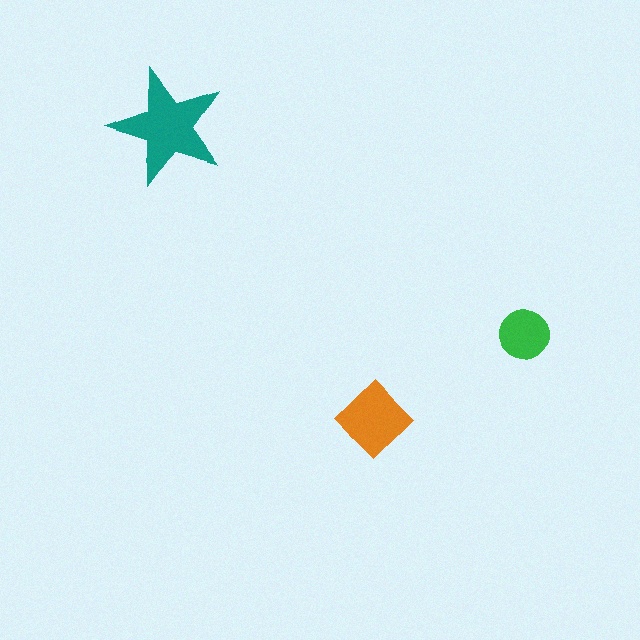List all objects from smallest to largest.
The green circle, the orange diamond, the teal star.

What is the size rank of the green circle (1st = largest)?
3rd.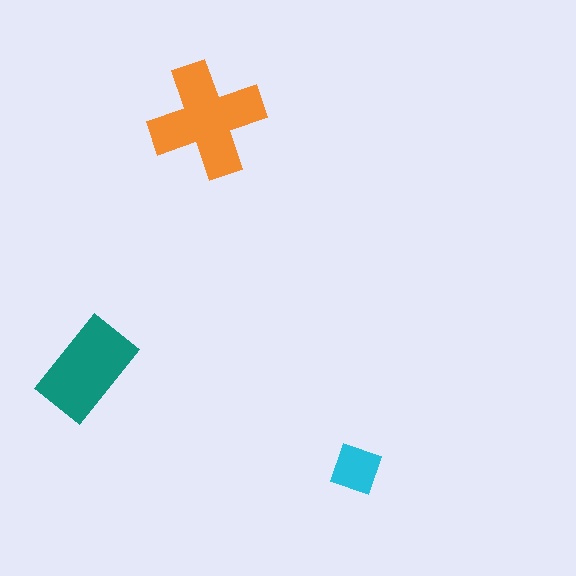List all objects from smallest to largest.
The cyan diamond, the teal rectangle, the orange cross.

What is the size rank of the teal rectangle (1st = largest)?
2nd.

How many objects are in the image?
There are 3 objects in the image.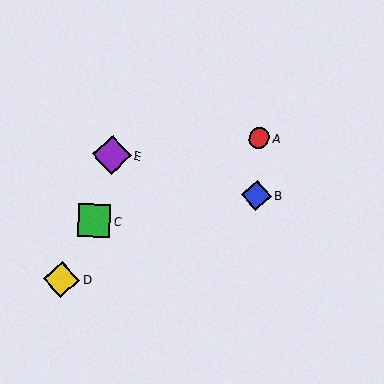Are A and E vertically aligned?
No, A is at x≈259 and E is at x≈112.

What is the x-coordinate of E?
Object E is at x≈112.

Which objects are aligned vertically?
Objects A, B are aligned vertically.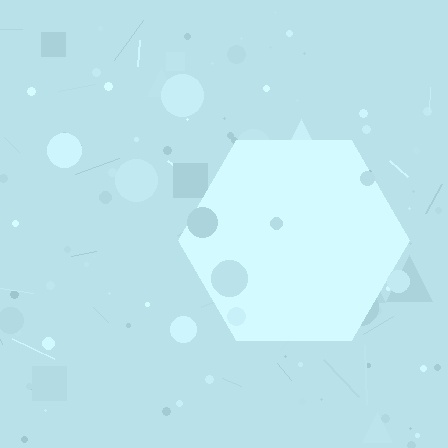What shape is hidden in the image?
A hexagon is hidden in the image.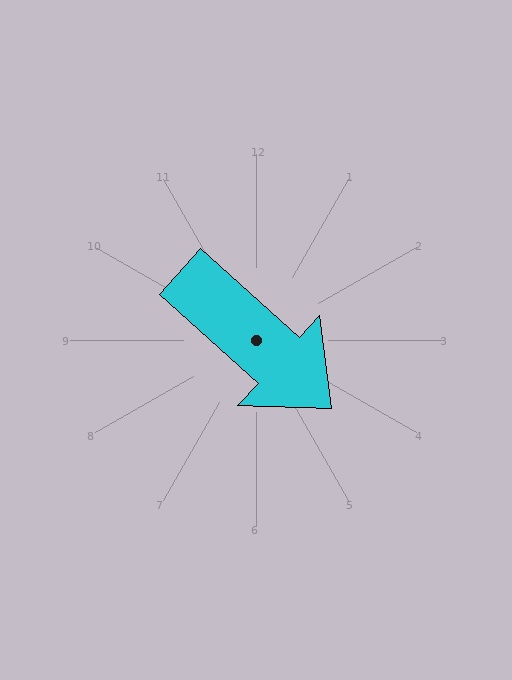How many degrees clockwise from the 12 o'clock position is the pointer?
Approximately 132 degrees.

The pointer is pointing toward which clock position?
Roughly 4 o'clock.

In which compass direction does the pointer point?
Southeast.